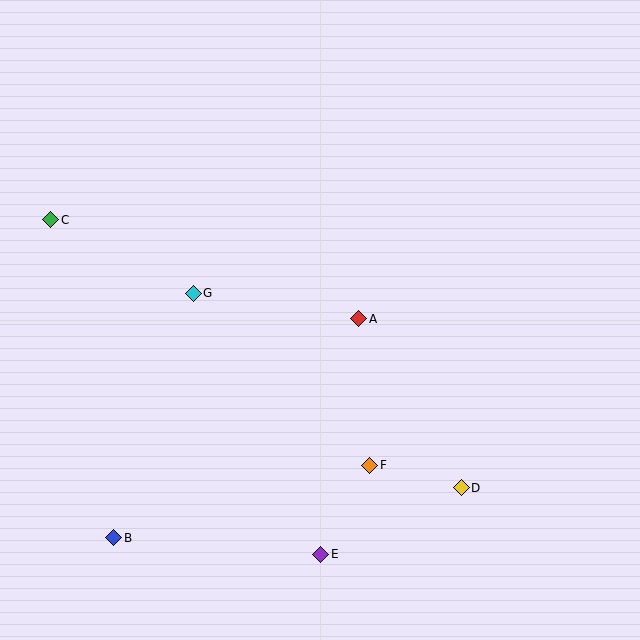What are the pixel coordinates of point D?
Point D is at (461, 488).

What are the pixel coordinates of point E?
Point E is at (321, 554).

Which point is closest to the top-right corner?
Point A is closest to the top-right corner.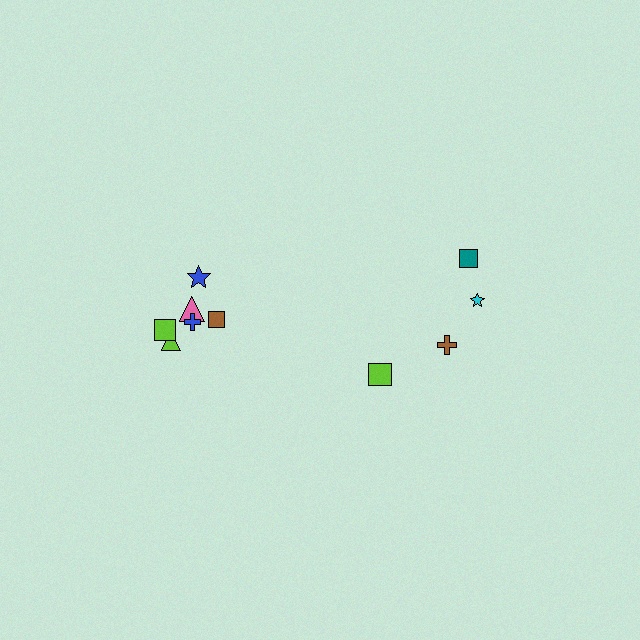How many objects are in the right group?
There are 4 objects.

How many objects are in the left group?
There are 6 objects.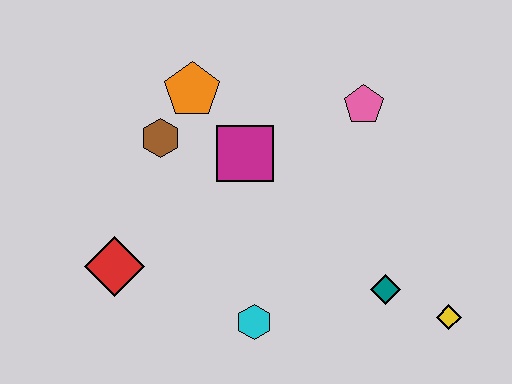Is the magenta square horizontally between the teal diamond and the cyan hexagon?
No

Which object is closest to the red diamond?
The brown hexagon is closest to the red diamond.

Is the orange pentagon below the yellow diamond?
No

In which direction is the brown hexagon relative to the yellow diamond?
The brown hexagon is to the left of the yellow diamond.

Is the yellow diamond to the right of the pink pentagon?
Yes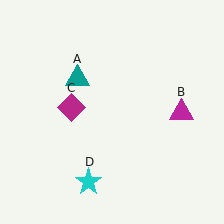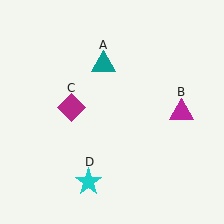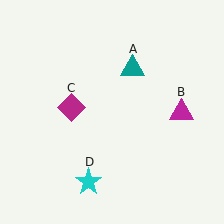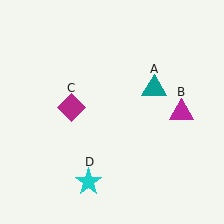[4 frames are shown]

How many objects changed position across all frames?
1 object changed position: teal triangle (object A).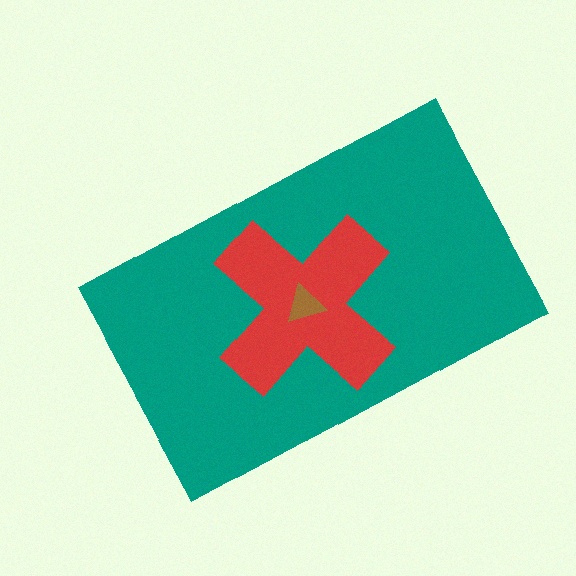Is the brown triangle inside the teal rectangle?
Yes.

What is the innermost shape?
The brown triangle.